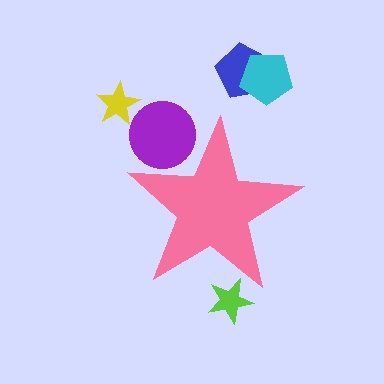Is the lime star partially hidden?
Yes, the lime star is partially hidden behind the pink star.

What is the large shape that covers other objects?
A pink star.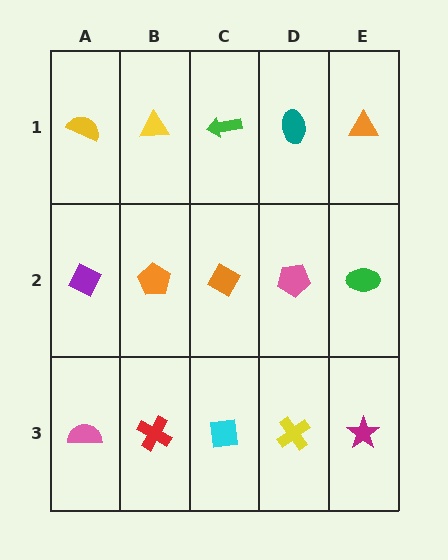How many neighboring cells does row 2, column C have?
4.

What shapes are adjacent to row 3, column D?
A pink pentagon (row 2, column D), a cyan square (row 3, column C), a magenta star (row 3, column E).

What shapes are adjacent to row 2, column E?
An orange triangle (row 1, column E), a magenta star (row 3, column E), a pink pentagon (row 2, column D).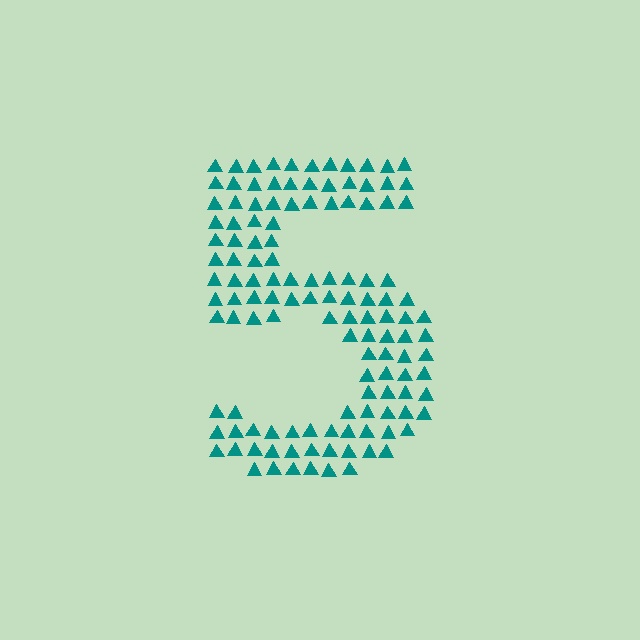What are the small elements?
The small elements are triangles.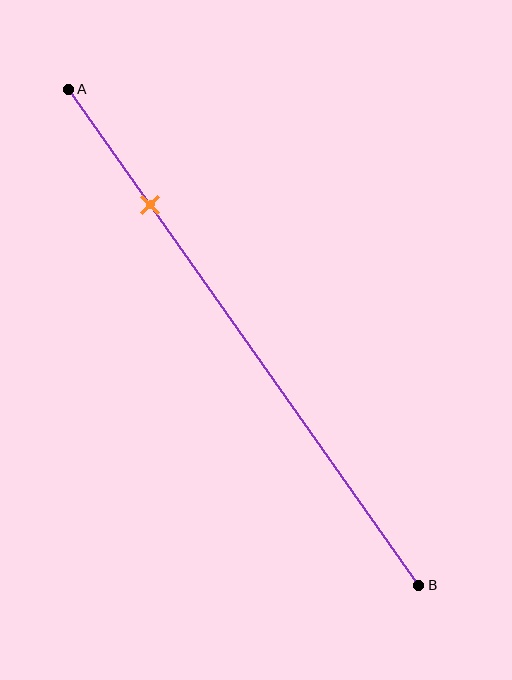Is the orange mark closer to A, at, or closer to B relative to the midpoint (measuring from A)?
The orange mark is closer to point A than the midpoint of segment AB.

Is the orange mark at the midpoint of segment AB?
No, the mark is at about 25% from A, not at the 50% midpoint.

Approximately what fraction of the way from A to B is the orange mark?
The orange mark is approximately 25% of the way from A to B.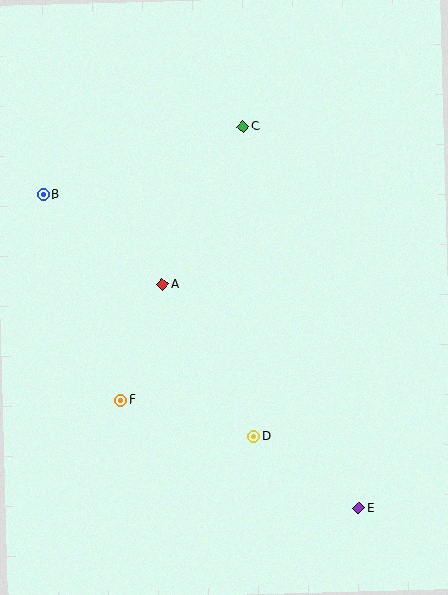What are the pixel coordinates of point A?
Point A is at (162, 284).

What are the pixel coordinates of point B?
Point B is at (43, 195).